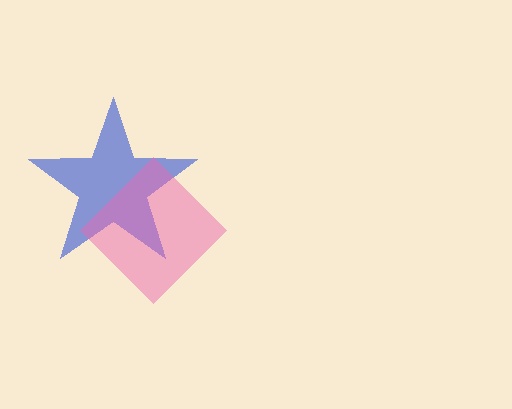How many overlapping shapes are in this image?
There are 2 overlapping shapes in the image.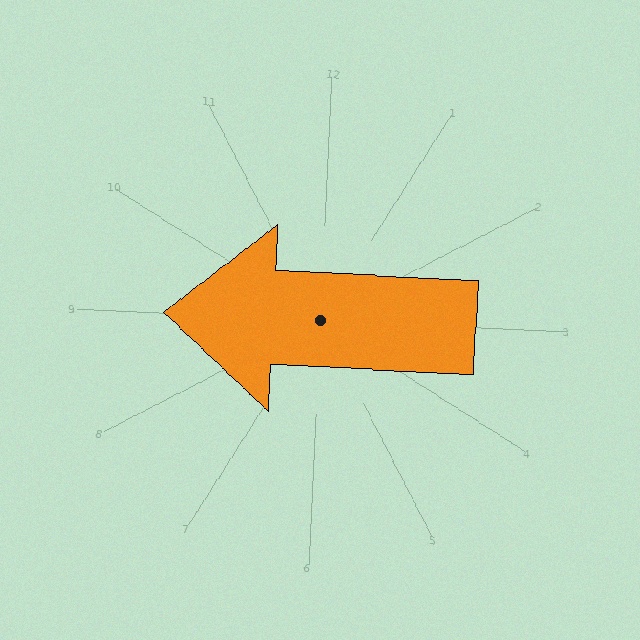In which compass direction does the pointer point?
West.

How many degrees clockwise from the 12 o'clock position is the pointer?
Approximately 270 degrees.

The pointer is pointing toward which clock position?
Roughly 9 o'clock.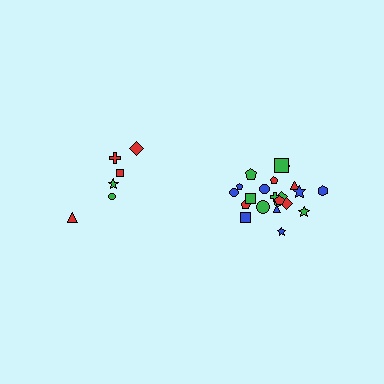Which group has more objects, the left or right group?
The right group.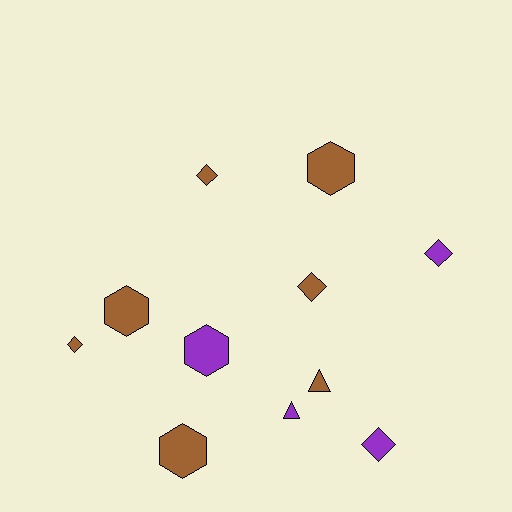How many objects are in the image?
There are 11 objects.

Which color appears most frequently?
Brown, with 7 objects.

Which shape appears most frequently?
Diamond, with 5 objects.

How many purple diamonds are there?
There are 2 purple diamonds.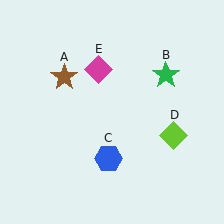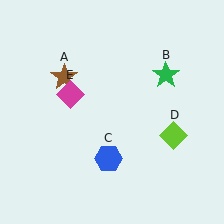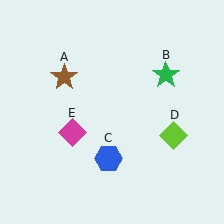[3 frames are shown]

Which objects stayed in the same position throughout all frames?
Brown star (object A) and green star (object B) and blue hexagon (object C) and lime diamond (object D) remained stationary.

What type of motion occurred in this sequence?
The magenta diamond (object E) rotated counterclockwise around the center of the scene.